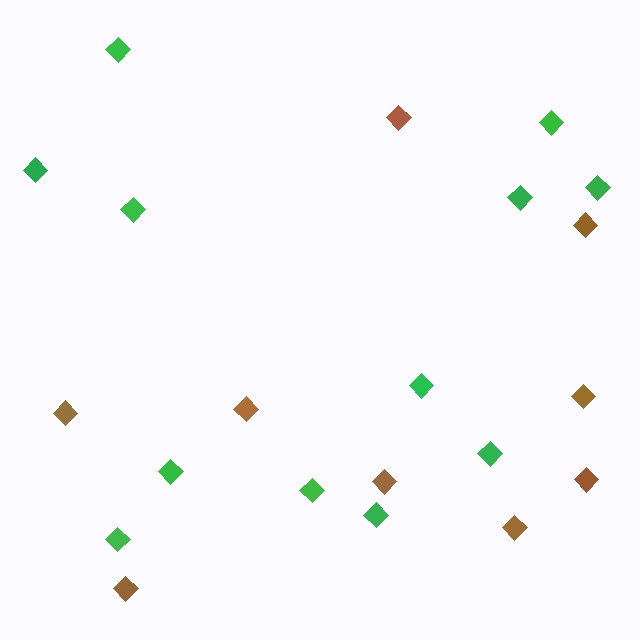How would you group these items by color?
There are 2 groups: one group of green diamonds (12) and one group of brown diamonds (9).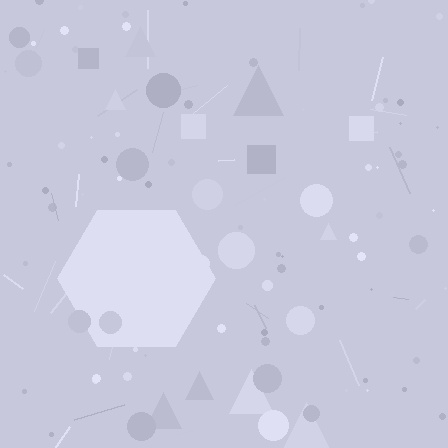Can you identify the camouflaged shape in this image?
The camouflaged shape is a hexagon.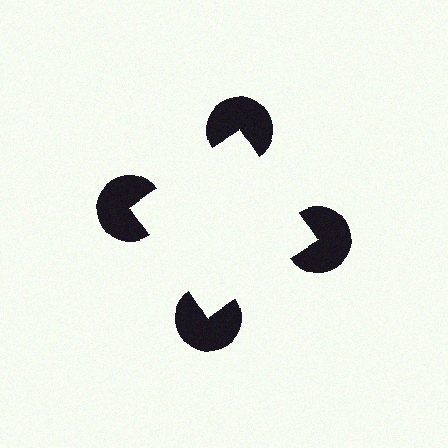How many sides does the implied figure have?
4 sides.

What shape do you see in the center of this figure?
An illusory square — its edges are inferred from the aligned wedge cuts in the pac-man discs, not physically drawn.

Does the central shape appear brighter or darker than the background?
It typically appears slightly brighter than the background, even though no actual brightness change is drawn.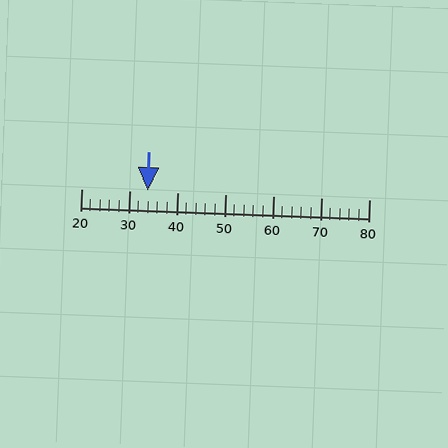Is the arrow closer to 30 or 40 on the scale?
The arrow is closer to 30.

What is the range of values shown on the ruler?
The ruler shows values from 20 to 80.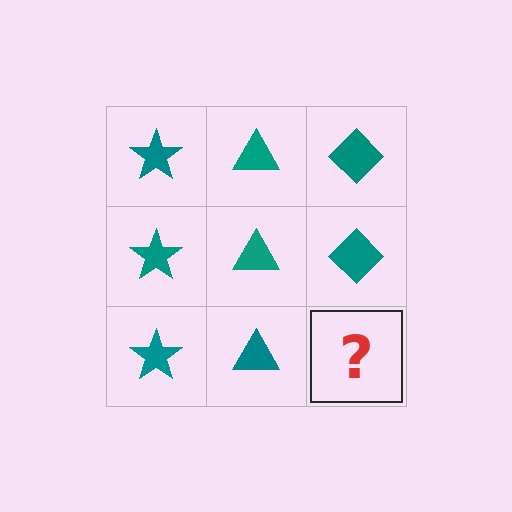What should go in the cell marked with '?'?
The missing cell should contain a teal diamond.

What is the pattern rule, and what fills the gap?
The rule is that each column has a consistent shape. The gap should be filled with a teal diamond.